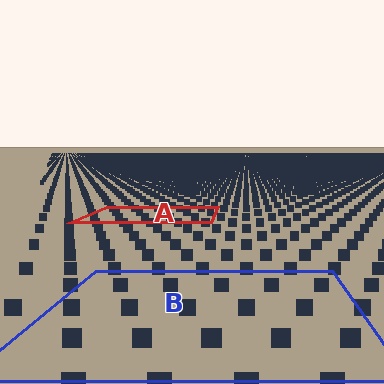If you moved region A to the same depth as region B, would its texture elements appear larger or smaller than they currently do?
They would appear larger. At a closer depth, the same texture elements are projected at a bigger on-screen size.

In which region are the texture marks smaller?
The texture marks are smaller in region A, because it is farther away.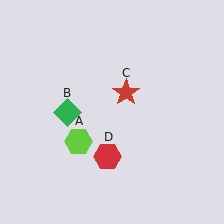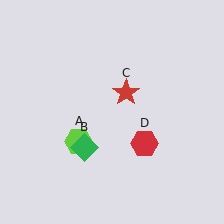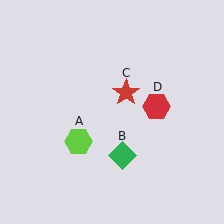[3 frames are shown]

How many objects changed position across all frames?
2 objects changed position: green diamond (object B), red hexagon (object D).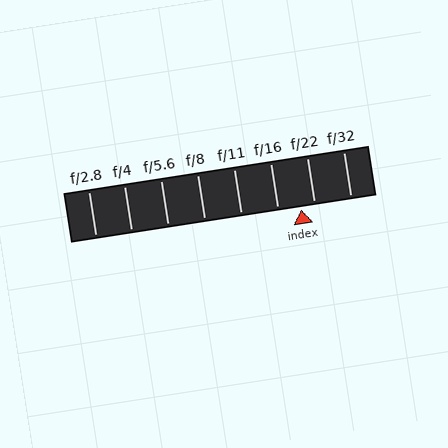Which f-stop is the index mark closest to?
The index mark is closest to f/22.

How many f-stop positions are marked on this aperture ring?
There are 8 f-stop positions marked.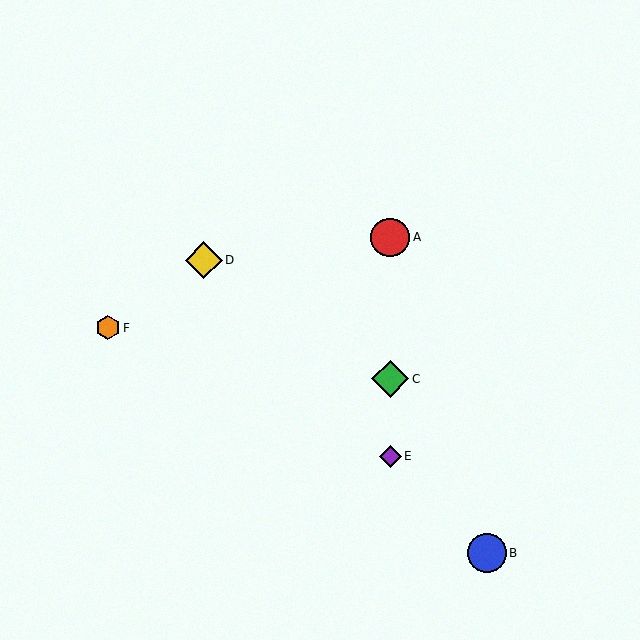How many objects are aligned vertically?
3 objects (A, C, E) are aligned vertically.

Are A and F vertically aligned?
No, A is at x≈390 and F is at x≈108.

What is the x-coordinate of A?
Object A is at x≈390.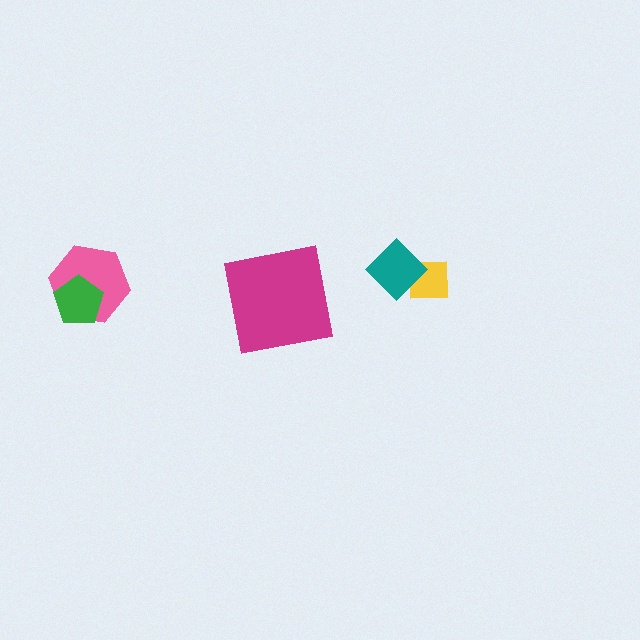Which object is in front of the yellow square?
The teal diamond is in front of the yellow square.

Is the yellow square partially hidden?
Yes, it is partially covered by another shape.